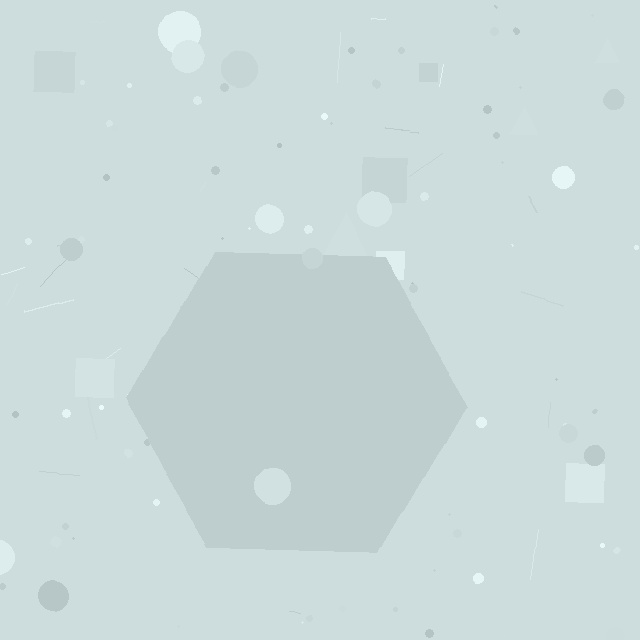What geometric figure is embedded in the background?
A hexagon is embedded in the background.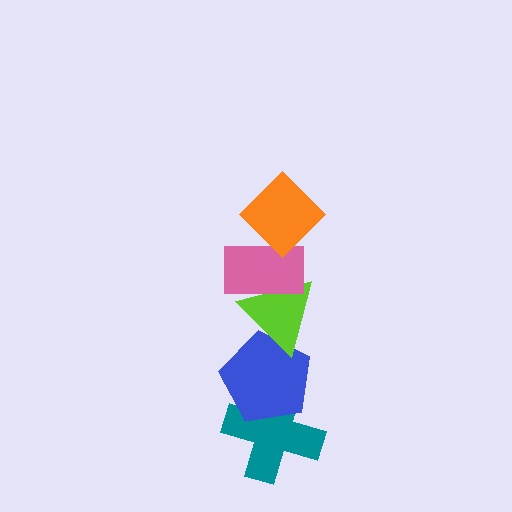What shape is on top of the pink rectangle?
The orange diamond is on top of the pink rectangle.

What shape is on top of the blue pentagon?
The lime triangle is on top of the blue pentagon.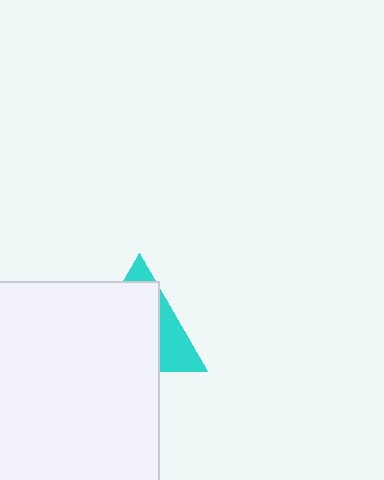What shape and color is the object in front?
The object in front is a white rectangle.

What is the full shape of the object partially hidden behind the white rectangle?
The partially hidden object is a cyan triangle.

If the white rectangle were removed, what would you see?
You would see the complete cyan triangle.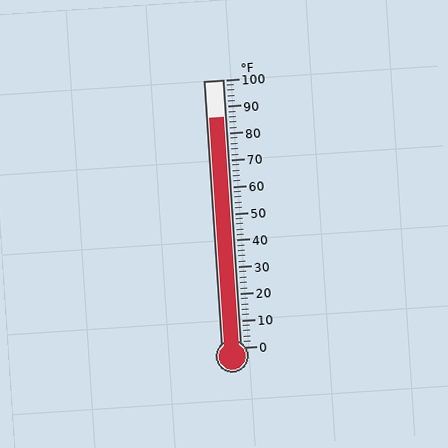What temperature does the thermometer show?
The thermometer shows approximately 86°F.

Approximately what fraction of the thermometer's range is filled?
The thermometer is filled to approximately 85% of its range.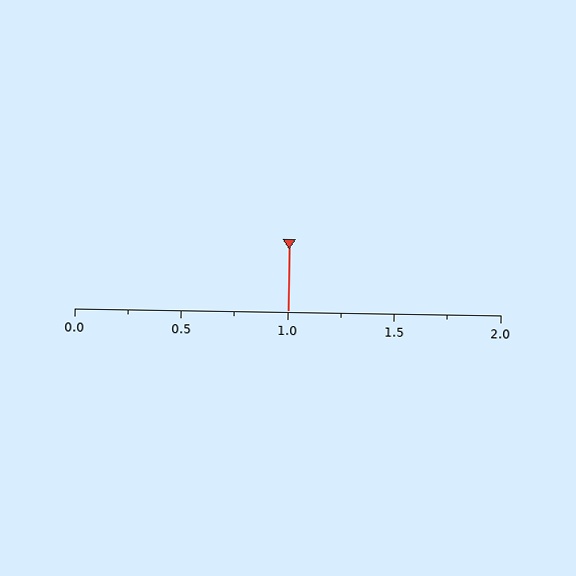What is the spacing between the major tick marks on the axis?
The major ticks are spaced 0.5 apart.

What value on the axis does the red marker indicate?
The marker indicates approximately 1.